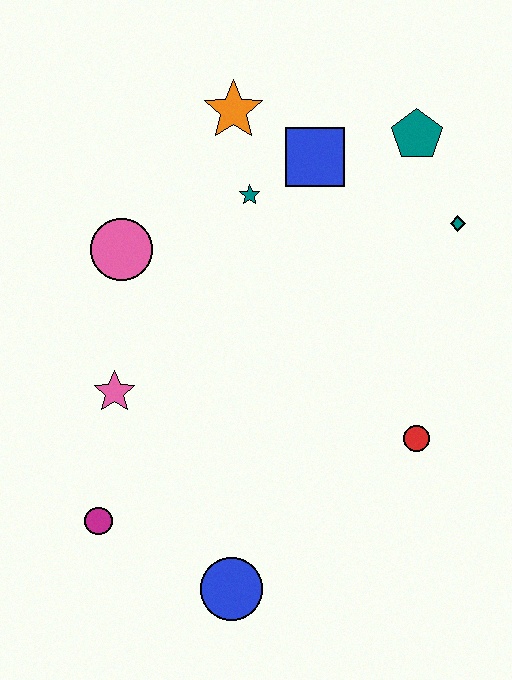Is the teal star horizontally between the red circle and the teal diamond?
No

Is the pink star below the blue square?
Yes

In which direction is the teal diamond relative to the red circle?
The teal diamond is above the red circle.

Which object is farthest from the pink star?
The teal pentagon is farthest from the pink star.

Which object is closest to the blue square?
The teal star is closest to the blue square.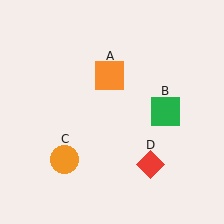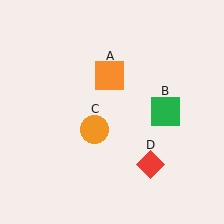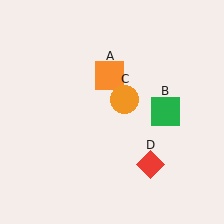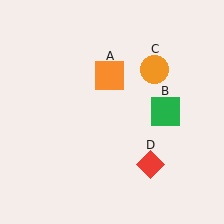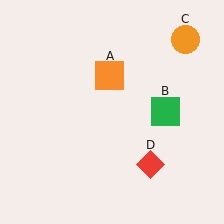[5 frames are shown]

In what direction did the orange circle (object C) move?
The orange circle (object C) moved up and to the right.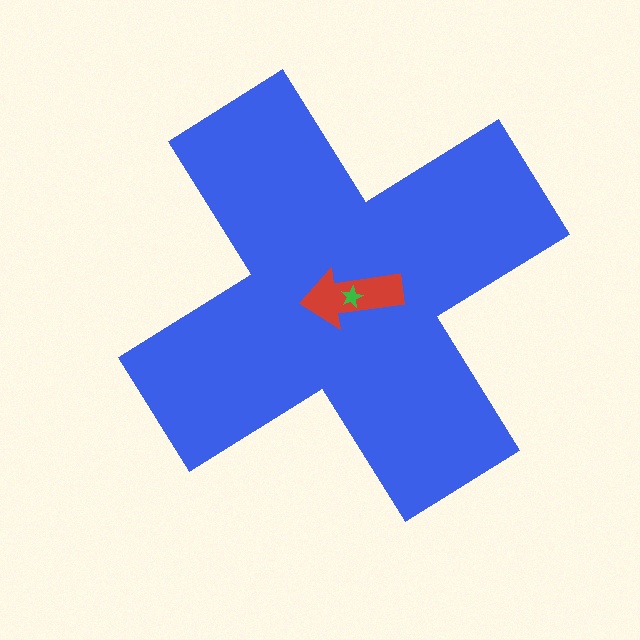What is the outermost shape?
The blue cross.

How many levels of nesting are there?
3.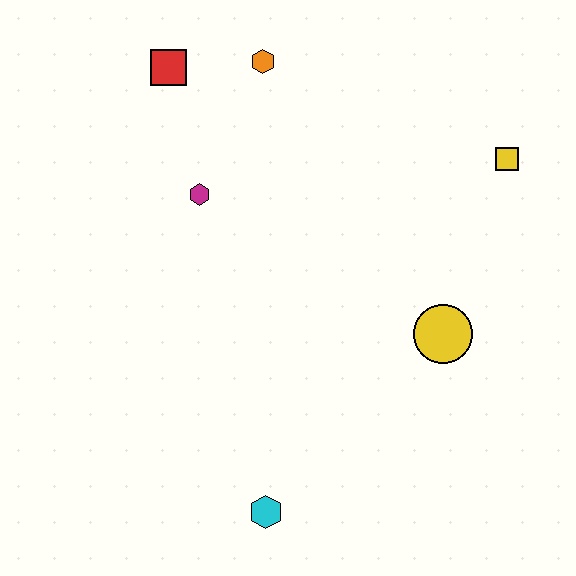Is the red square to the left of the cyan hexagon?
Yes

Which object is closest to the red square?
The orange hexagon is closest to the red square.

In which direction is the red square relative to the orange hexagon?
The red square is to the left of the orange hexagon.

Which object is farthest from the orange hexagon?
The cyan hexagon is farthest from the orange hexagon.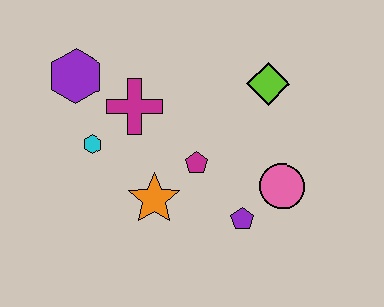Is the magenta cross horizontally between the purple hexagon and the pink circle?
Yes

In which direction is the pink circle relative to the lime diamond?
The pink circle is below the lime diamond.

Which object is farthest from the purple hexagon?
The pink circle is farthest from the purple hexagon.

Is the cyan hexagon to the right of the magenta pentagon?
No